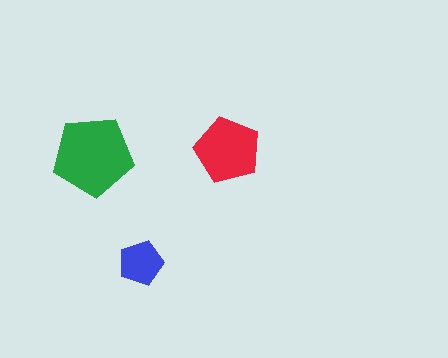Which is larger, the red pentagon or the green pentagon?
The green one.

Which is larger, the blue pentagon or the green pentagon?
The green one.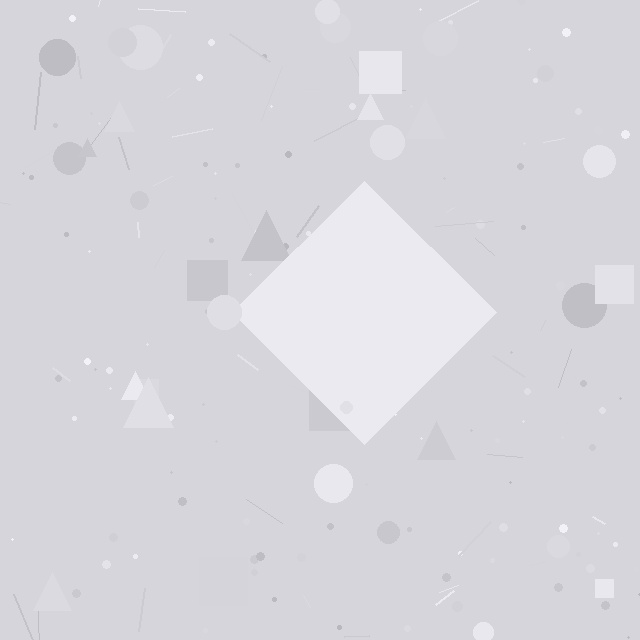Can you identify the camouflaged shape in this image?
The camouflaged shape is a diamond.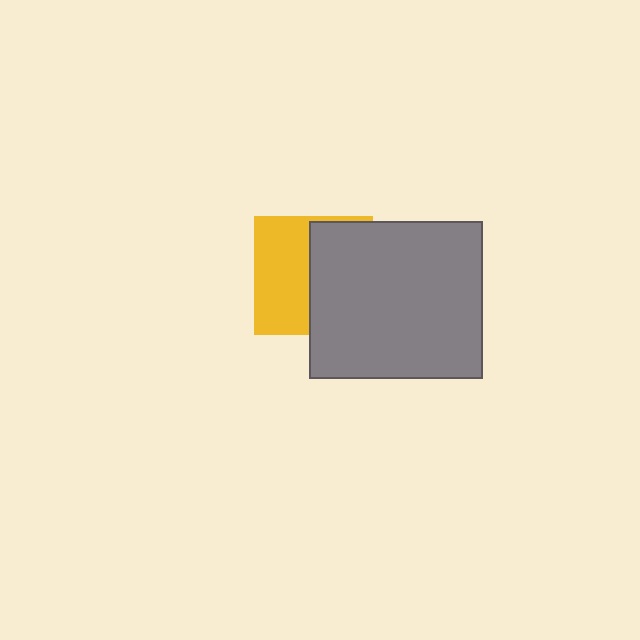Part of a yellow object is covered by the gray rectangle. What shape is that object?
It is a square.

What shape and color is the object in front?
The object in front is a gray rectangle.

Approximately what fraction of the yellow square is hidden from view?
Roughly 51% of the yellow square is hidden behind the gray rectangle.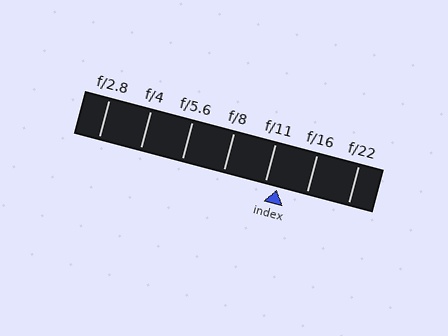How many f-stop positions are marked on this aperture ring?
There are 7 f-stop positions marked.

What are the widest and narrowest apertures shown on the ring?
The widest aperture shown is f/2.8 and the narrowest is f/22.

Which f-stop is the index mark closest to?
The index mark is closest to f/11.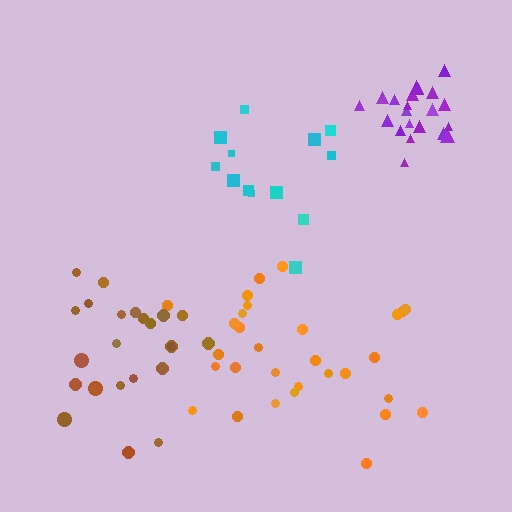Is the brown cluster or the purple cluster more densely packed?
Purple.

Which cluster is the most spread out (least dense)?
Cyan.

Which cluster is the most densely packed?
Purple.